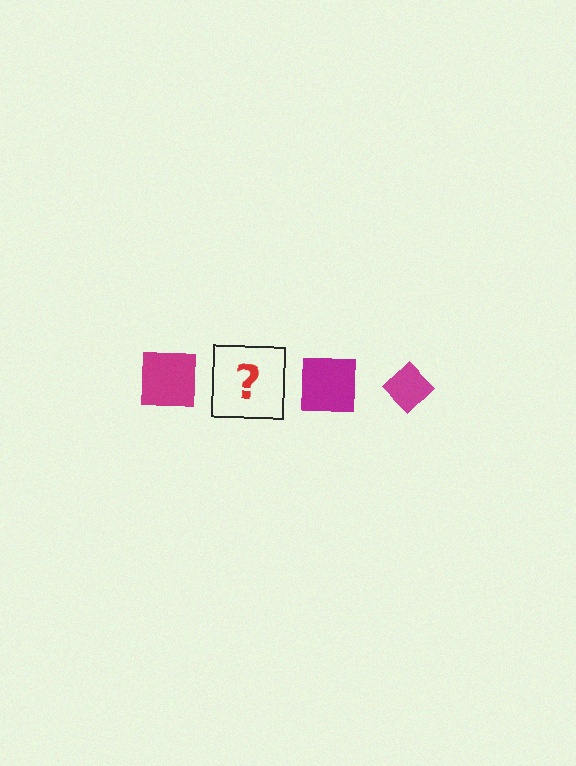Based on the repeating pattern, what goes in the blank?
The blank should be a magenta diamond.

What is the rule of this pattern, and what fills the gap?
The rule is that the pattern cycles through square, diamond shapes in magenta. The gap should be filled with a magenta diamond.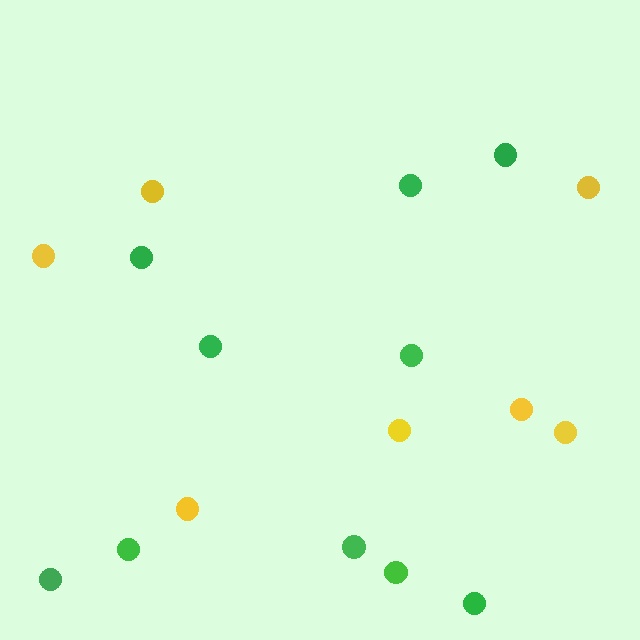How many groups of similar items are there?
There are 2 groups: one group of green circles (10) and one group of yellow circles (7).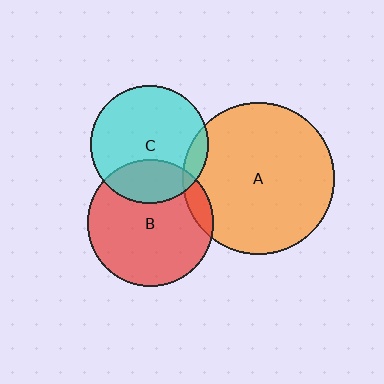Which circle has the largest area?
Circle A (orange).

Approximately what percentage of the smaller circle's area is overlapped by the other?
Approximately 10%.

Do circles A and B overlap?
Yes.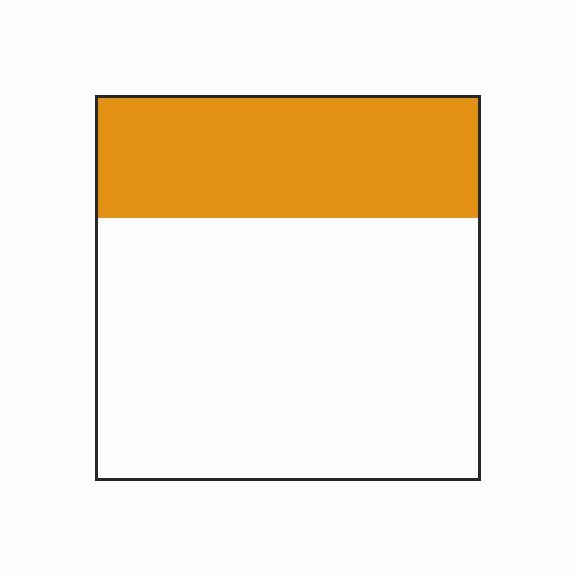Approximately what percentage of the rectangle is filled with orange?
Approximately 30%.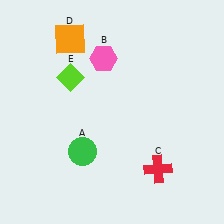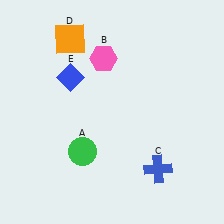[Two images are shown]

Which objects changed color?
C changed from red to blue. E changed from lime to blue.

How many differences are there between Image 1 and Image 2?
There are 2 differences between the two images.